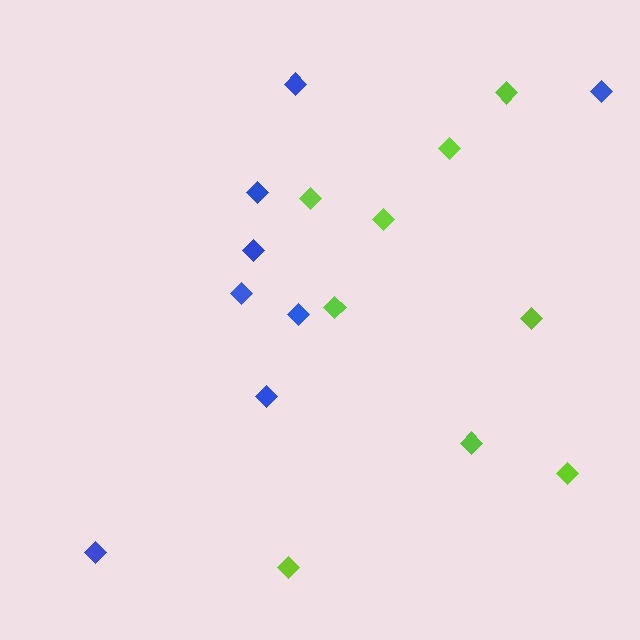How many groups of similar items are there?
There are 2 groups: one group of blue diamonds (8) and one group of lime diamonds (9).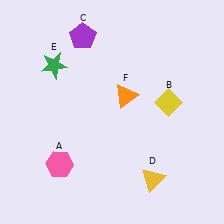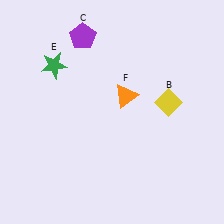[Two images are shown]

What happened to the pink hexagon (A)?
The pink hexagon (A) was removed in Image 2. It was in the bottom-left area of Image 1.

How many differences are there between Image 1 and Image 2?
There are 2 differences between the two images.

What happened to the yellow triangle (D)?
The yellow triangle (D) was removed in Image 2. It was in the bottom-right area of Image 1.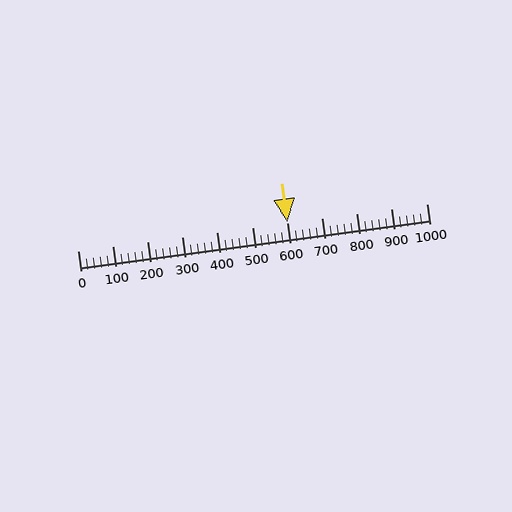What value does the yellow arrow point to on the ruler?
The yellow arrow points to approximately 600.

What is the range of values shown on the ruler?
The ruler shows values from 0 to 1000.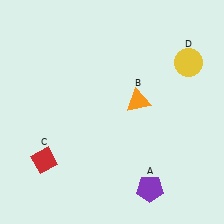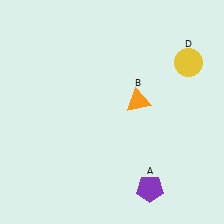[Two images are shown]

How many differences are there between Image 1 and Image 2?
There is 1 difference between the two images.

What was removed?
The red diamond (C) was removed in Image 2.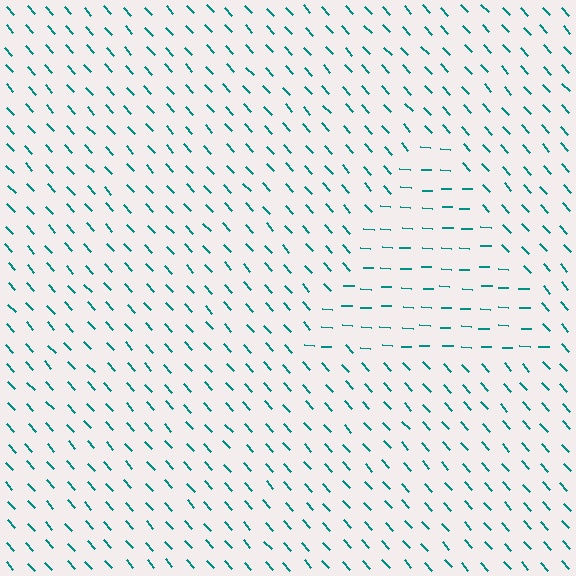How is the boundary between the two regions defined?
The boundary is defined purely by a change in line orientation (approximately 45 degrees difference). All lines are the same color and thickness.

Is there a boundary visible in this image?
Yes, there is a texture boundary formed by a change in line orientation.